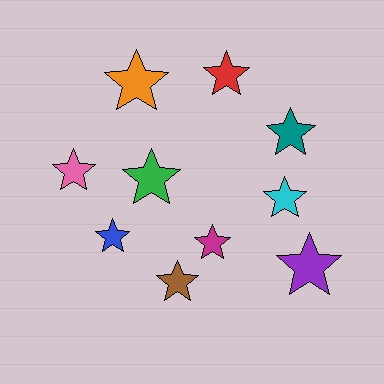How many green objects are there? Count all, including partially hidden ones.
There is 1 green object.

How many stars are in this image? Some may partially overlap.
There are 10 stars.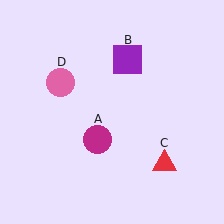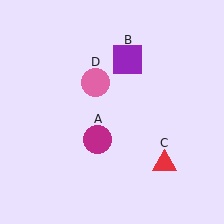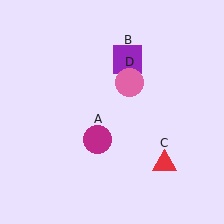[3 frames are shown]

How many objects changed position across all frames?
1 object changed position: pink circle (object D).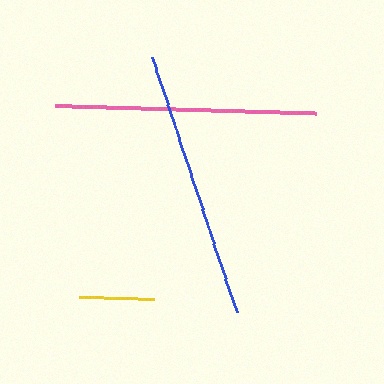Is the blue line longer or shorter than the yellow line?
The blue line is longer than the yellow line.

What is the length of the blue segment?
The blue segment is approximately 270 pixels long.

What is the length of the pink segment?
The pink segment is approximately 262 pixels long.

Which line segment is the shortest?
The yellow line is the shortest at approximately 76 pixels.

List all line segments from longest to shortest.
From longest to shortest: blue, pink, yellow.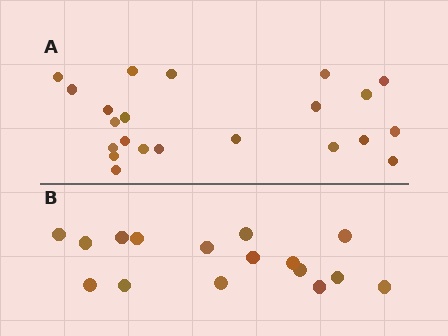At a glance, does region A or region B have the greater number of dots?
Region A (the top region) has more dots.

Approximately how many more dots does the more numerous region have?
Region A has about 6 more dots than region B.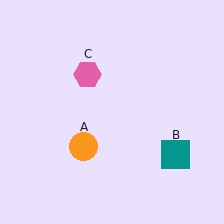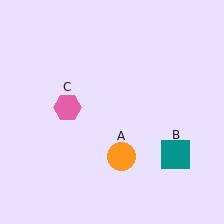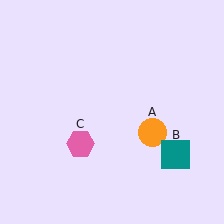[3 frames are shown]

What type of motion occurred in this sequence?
The orange circle (object A), pink hexagon (object C) rotated counterclockwise around the center of the scene.